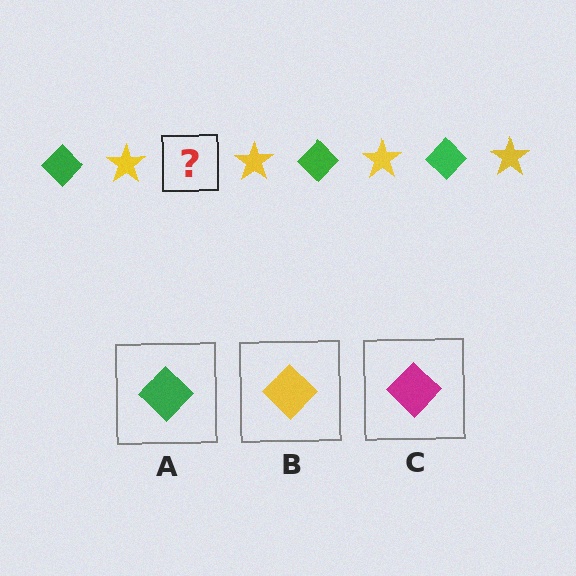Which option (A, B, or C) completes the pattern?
A.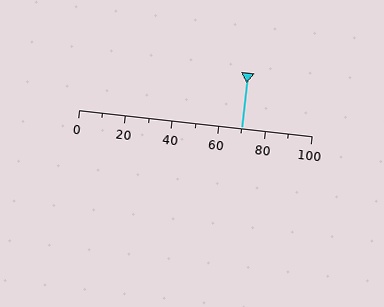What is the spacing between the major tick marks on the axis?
The major ticks are spaced 20 apart.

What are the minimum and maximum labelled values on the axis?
The axis runs from 0 to 100.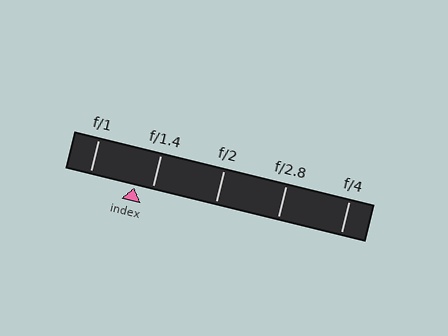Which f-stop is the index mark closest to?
The index mark is closest to f/1.4.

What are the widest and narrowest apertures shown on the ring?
The widest aperture shown is f/1 and the narrowest is f/4.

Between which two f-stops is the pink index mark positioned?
The index mark is between f/1 and f/1.4.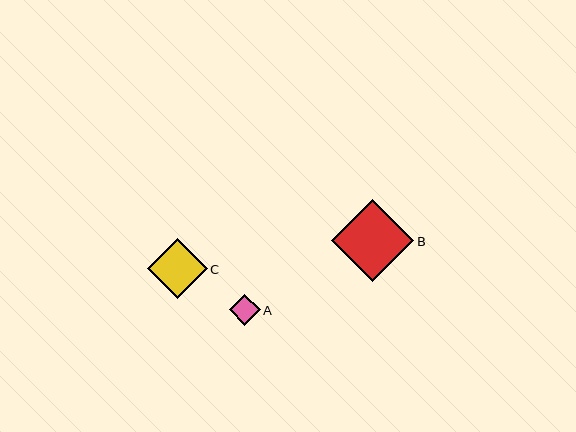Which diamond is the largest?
Diamond B is the largest with a size of approximately 82 pixels.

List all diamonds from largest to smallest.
From largest to smallest: B, C, A.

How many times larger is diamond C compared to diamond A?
Diamond C is approximately 1.9 times the size of diamond A.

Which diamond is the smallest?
Diamond A is the smallest with a size of approximately 31 pixels.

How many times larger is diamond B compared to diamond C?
Diamond B is approximately 1.4 times the size of diamond C.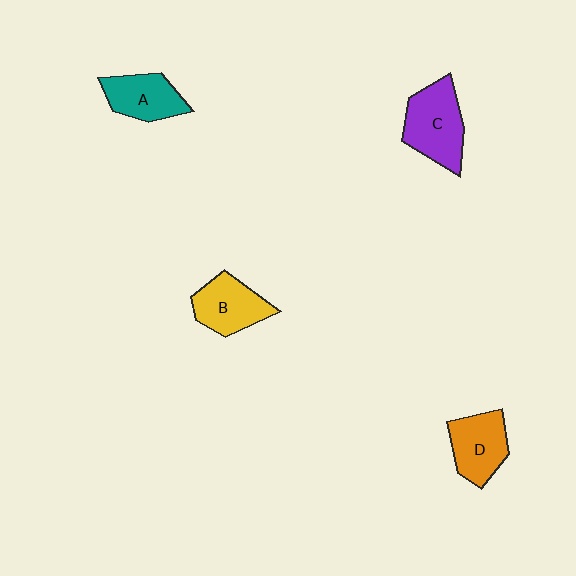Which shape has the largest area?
Shape C (purple).